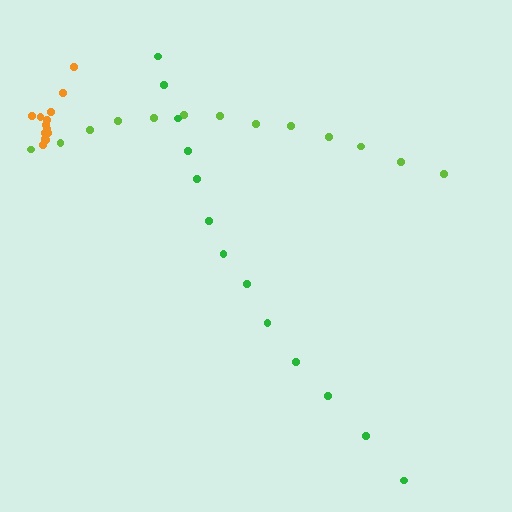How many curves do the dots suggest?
There are 3 distinct paths.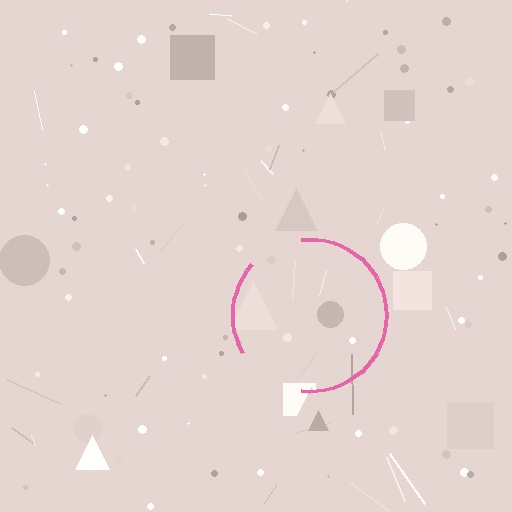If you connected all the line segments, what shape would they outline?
They would outline a circle.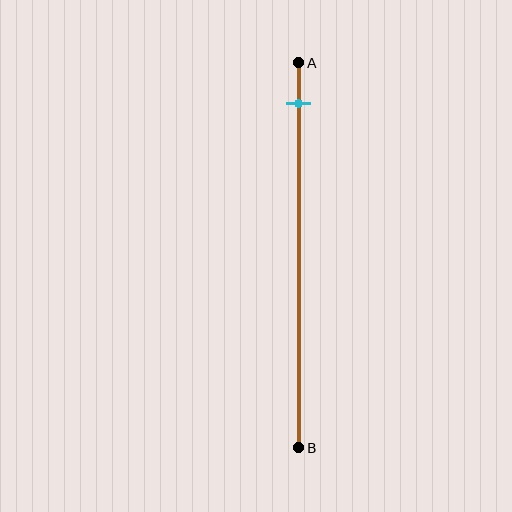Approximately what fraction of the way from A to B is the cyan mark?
The cyan mark is approximately 10% of the way from A to B.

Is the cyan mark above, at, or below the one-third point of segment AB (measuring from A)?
The cyan mark is above the one-third point of segment AB.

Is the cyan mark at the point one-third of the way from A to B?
No, the mark is at about 10% from A, not at the 33% one-third point.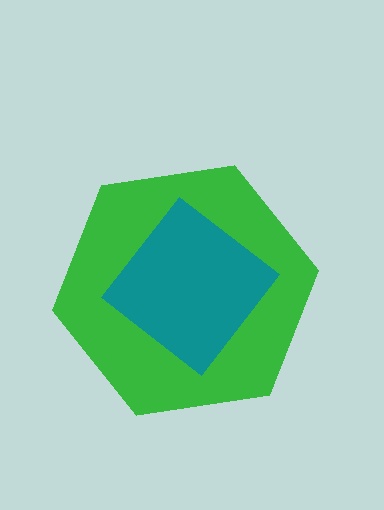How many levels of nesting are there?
2.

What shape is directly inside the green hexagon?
The teal diamond.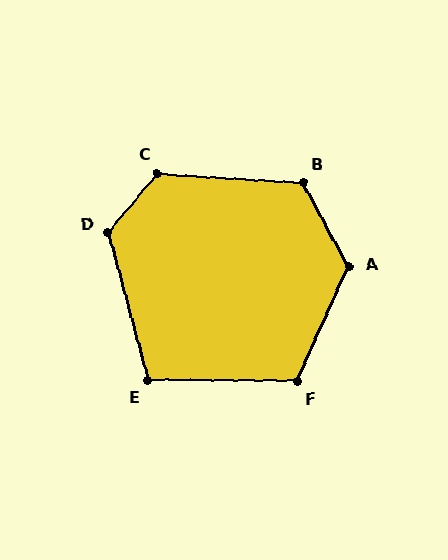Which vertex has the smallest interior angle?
E, at approximately 106 degrees.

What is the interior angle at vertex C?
Approximately 126 degrees (obtuse).